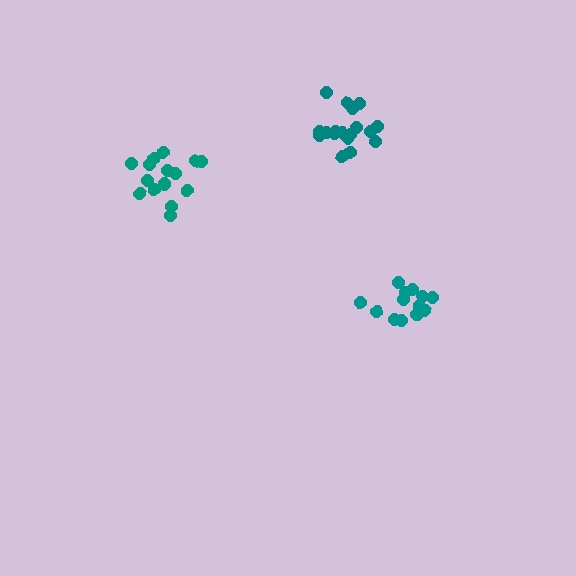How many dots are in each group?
Group 1: 13 dots, Group 2: 18 dots, Group 3: 15 dots (46 total).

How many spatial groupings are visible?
There are 3 spatial groupings.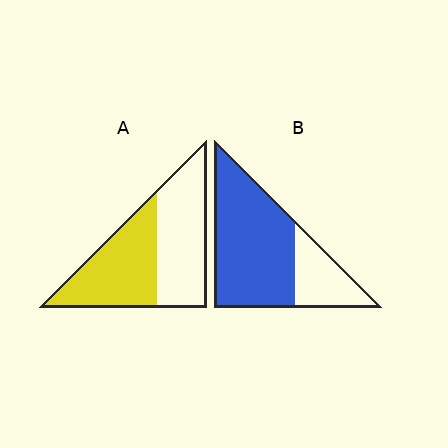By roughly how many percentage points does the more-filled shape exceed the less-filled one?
By roughly 25 percentage points (B over A).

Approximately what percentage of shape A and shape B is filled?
A is approximately 50% and B is approximately 75%.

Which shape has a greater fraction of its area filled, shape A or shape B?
Shape B.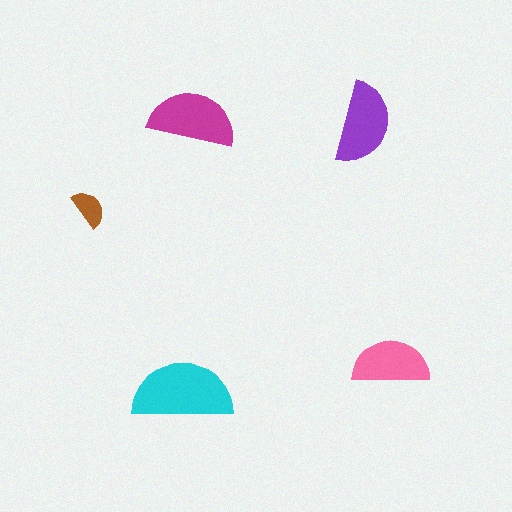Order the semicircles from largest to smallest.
the cyan one, the magenta one, the purple one, the pink one, the brown one.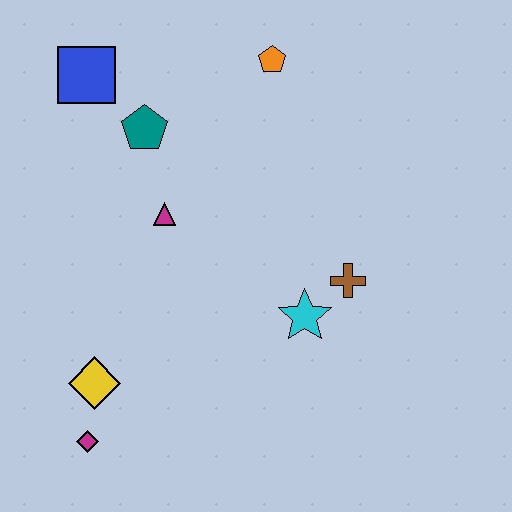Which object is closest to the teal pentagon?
The blue square is closest to the teal pentagon.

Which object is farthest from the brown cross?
The blue square is farthest from the brown cross.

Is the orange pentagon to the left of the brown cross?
Yes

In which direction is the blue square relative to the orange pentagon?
The blue square is to the left of the orange pentagon.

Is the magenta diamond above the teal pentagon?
No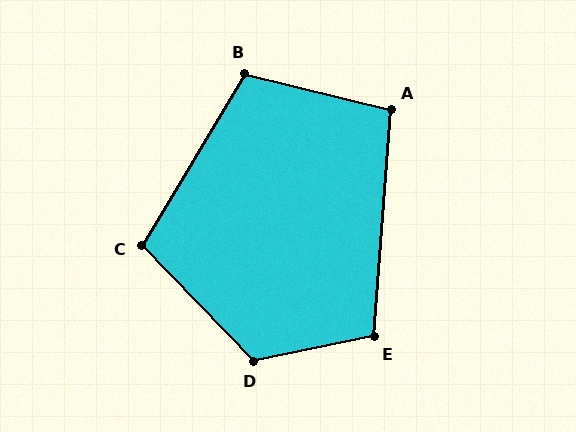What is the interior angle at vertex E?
Approximately 106 degrees (obtuse).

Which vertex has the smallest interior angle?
A, at approximately 99 degrees.